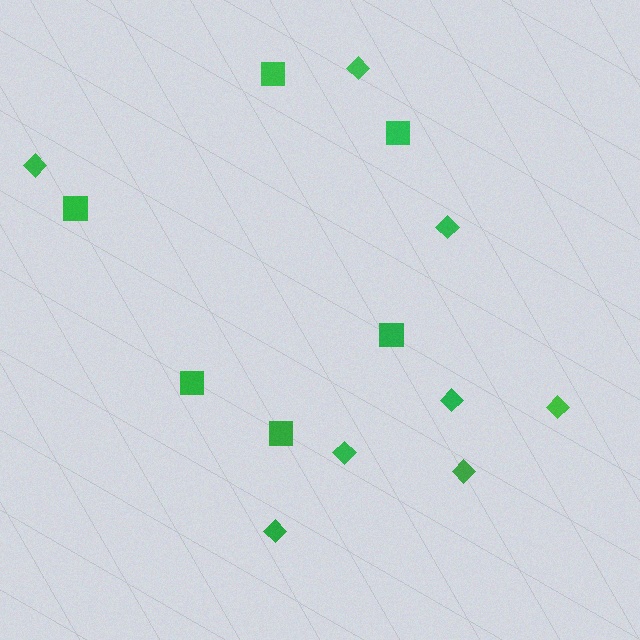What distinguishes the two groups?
There are 2 groups: one group of diamonds (8) and one group of squares (6).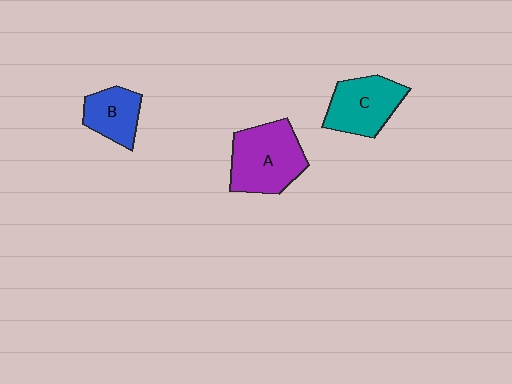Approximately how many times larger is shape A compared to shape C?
Approximately 1.2 times.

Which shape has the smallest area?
Shape B (blue).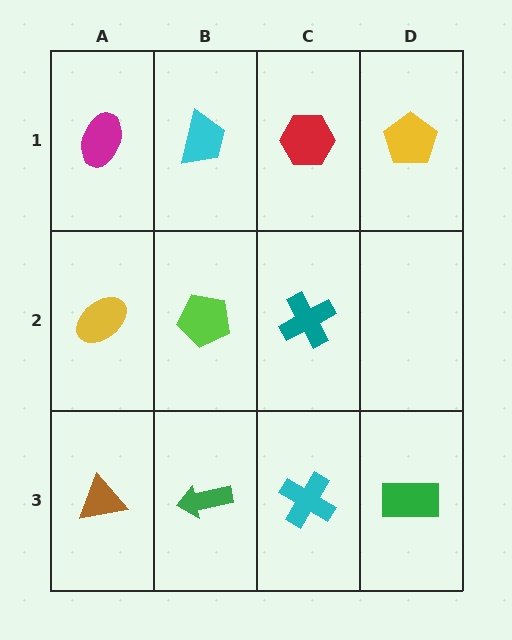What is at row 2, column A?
A yellow ellipse.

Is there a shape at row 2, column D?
No, that cell is empty.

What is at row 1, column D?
A yellow pentagon.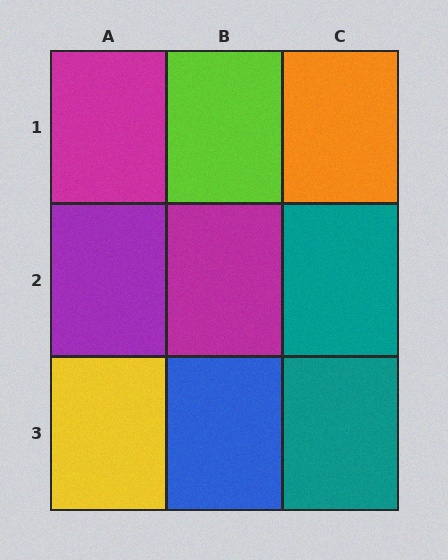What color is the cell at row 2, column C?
Teal.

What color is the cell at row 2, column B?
Magenta.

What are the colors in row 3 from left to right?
Yellow, blue, teal.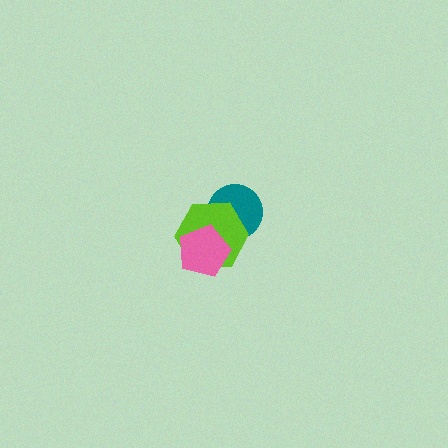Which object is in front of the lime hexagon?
The pink pentagon is in front of the lime hexagon.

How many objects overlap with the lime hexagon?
2 objects overlap with the lime hexagon.